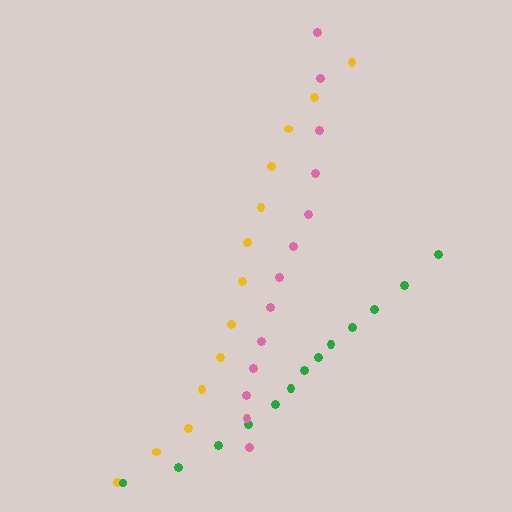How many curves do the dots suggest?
There are 3 distinct paths.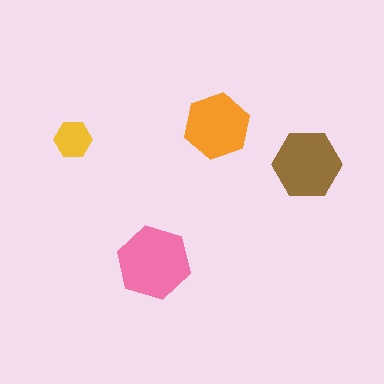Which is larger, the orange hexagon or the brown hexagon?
The brown one.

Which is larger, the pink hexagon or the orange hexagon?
The pink one.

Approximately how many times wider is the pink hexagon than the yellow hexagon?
About 2 times wider.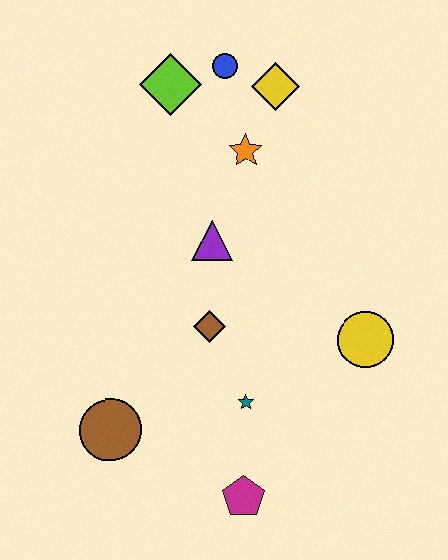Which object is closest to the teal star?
The brown diamond is closest to the teal star.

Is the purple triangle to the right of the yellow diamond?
No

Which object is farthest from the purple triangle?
The magenta pentagon is farthest from the purple triangle.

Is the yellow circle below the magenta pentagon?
No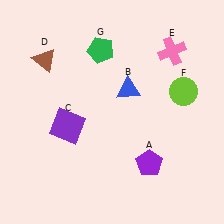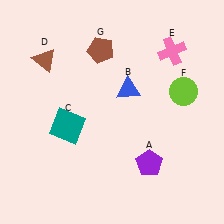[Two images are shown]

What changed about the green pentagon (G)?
In Image 1, G is green. In Image 2, it changed to brown.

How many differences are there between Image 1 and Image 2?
There are 2 differences between the two images.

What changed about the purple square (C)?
In Image 1, C is purple. In Image 2, it changed to teal.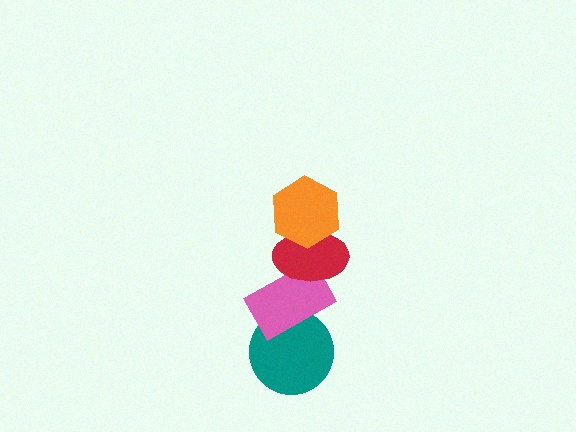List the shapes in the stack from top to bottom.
From top to bottom: the orange hexagon, the red ellipse, the pink rectangle, the teal circle.